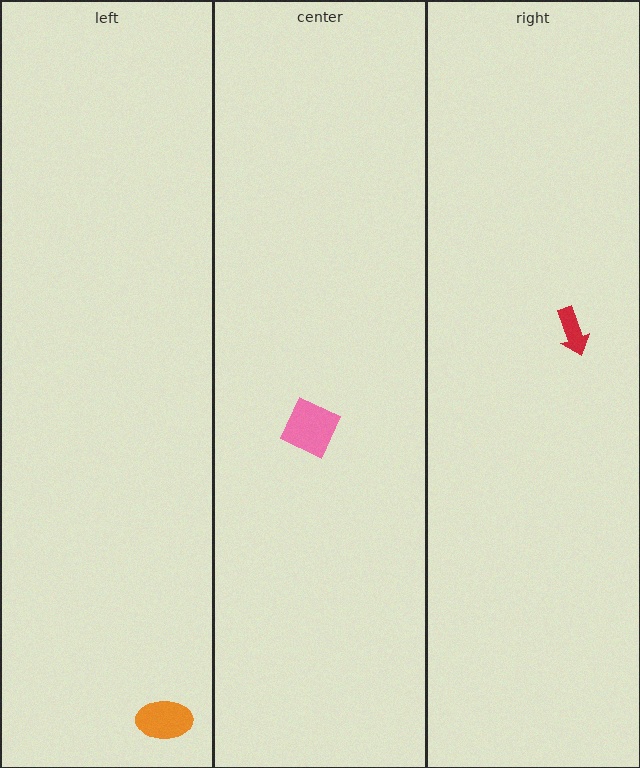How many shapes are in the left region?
1.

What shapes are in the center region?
The pink square.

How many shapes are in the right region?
1.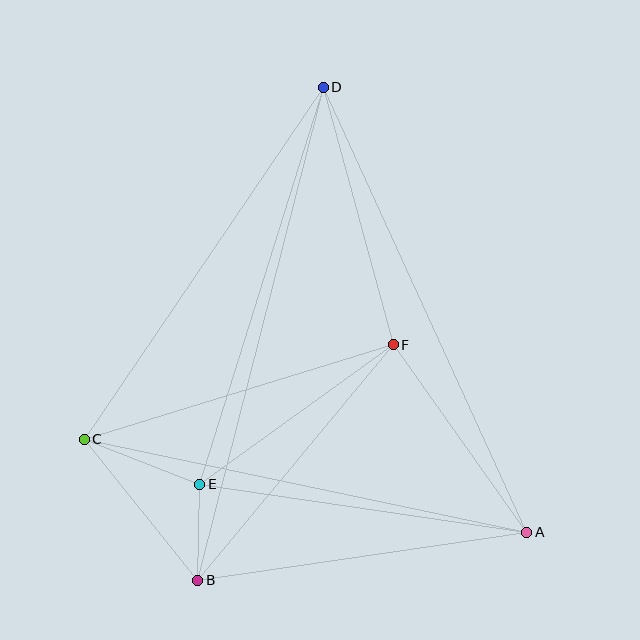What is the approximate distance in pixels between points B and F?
The distance between B and F is approximately 306 pixels.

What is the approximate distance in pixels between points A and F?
The distance between A and F is approximately 230 pixels.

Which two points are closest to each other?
Points B and E are closest to each other.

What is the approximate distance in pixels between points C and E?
The distance between C and E is approximately 124 pixels.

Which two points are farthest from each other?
Points B and D are farthest from each other.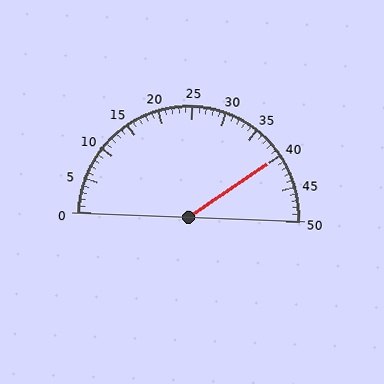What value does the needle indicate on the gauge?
The needle indicates approximately 40.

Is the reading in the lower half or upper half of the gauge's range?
The reading is in the upper half of the range (0 to 50).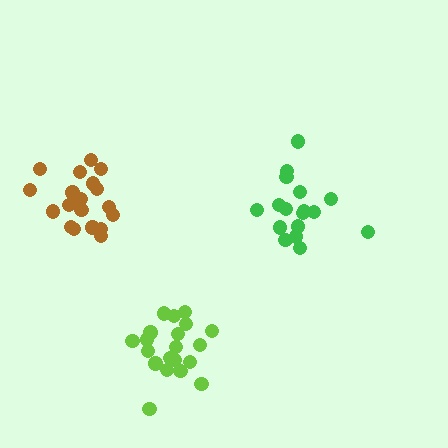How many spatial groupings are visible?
There are 3 spatial groupings.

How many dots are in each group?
Group 1: 17 dots, Group 2: 20 dots, Group 3: 21 dots (58 total).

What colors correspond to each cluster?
The clusters are colored: green, lime, brown.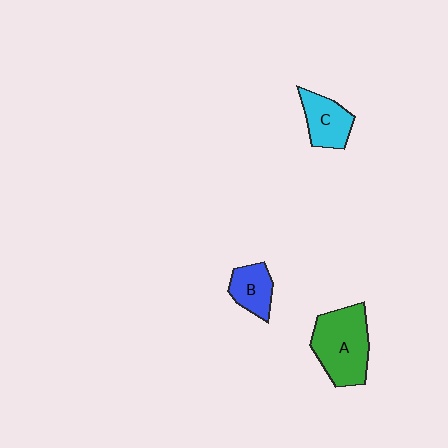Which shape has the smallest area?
Shape B (blue).